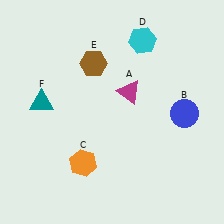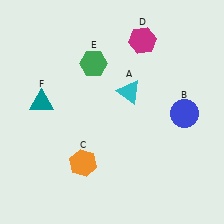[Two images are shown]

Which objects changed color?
A changed from magenta to cyan. D changed from cyan to magenta. E changed from brown to green.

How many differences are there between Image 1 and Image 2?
There are 3 differences between the two images.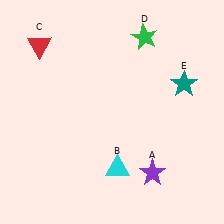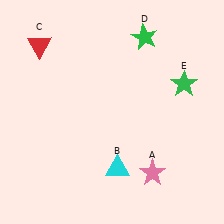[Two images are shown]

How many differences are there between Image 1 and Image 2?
There are 2 differences between the two images.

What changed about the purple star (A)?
In Image 1, A is purple. In Image 2, it changed to pink.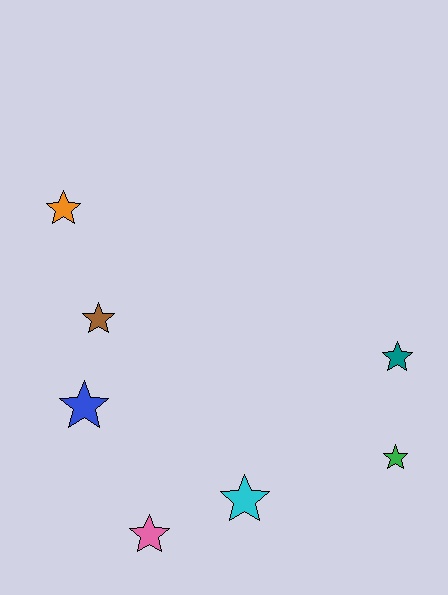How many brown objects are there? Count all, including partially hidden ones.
There is 1 brown object.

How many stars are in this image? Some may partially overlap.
There are 7 stars.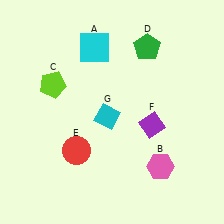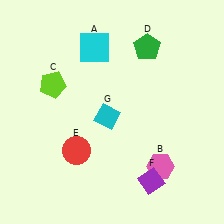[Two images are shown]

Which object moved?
The purple diamond (F) moved down.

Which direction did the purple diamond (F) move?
The purple diamond (F) moved down.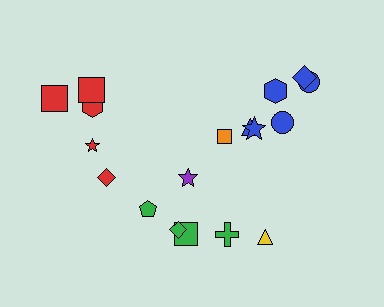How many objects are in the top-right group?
There are 7 objects.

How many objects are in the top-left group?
There are 5 objects.